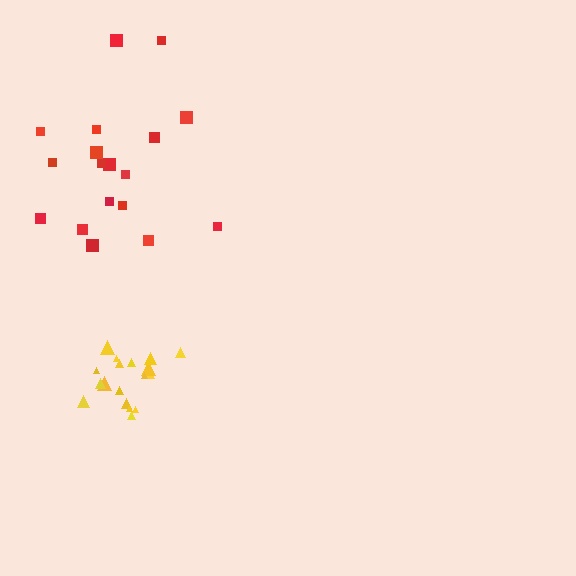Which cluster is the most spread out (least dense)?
Red.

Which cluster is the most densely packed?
Yellow.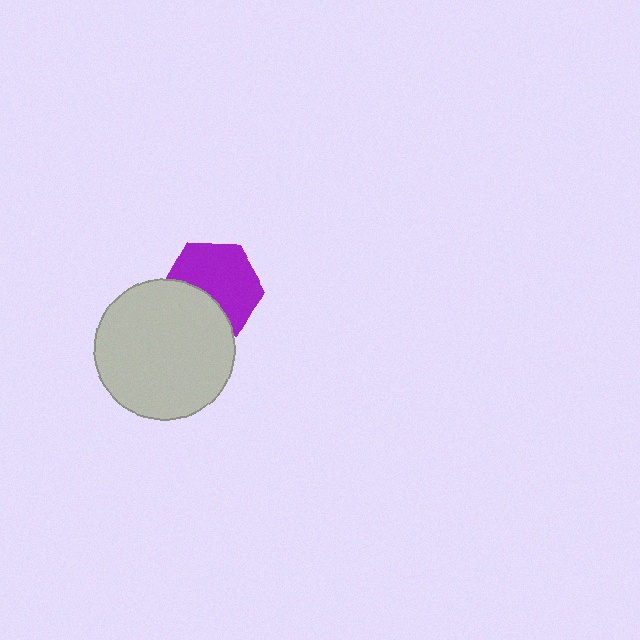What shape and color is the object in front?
The object in front is a light gray circle.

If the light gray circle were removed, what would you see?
You would see the complete purple hexagon.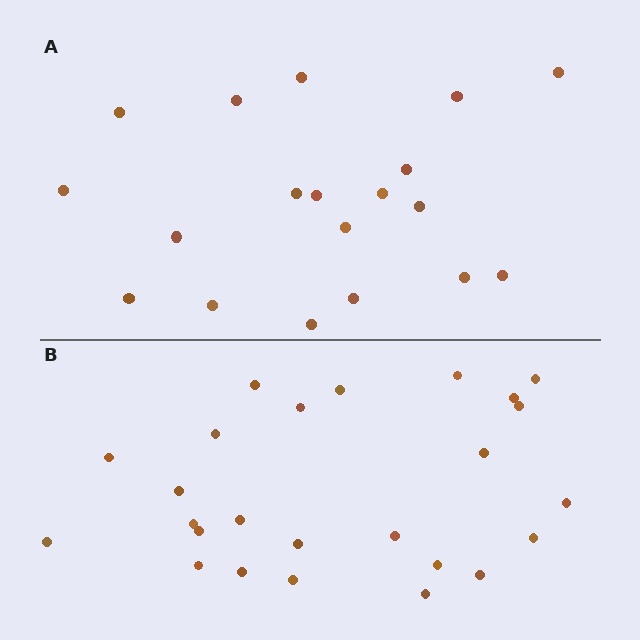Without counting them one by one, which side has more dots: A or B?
Region B (the bottom region) has more dots.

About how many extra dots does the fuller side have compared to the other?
Region B has about 6 more dots than region A.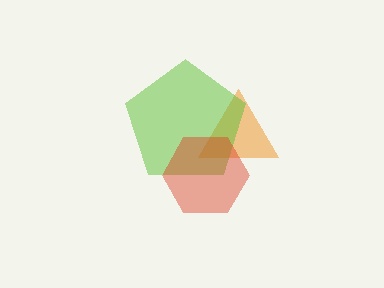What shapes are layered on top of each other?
The layered shapes are: an orange triangle, a lime pentagon, a red hexagon.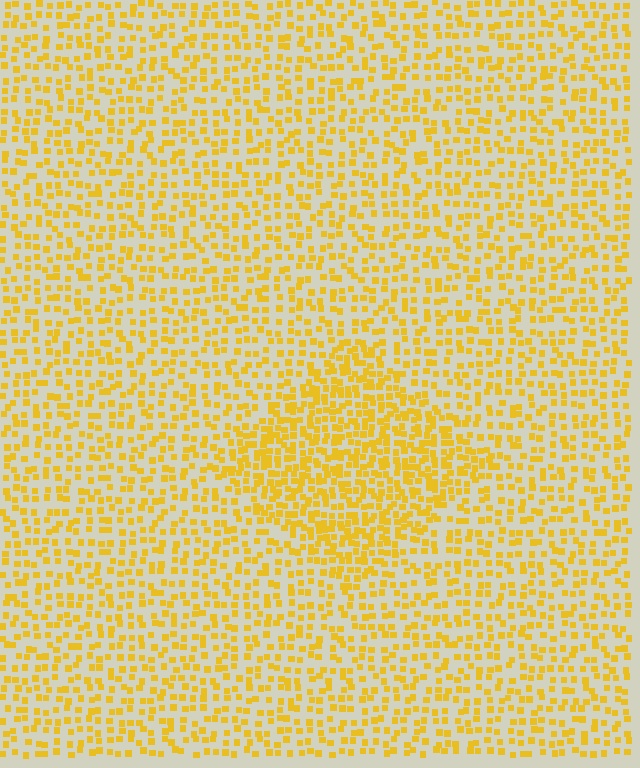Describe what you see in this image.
The image contains small yellow elements arranged at two different densities. A diamond-shaped region is visible where the elements are more densely packed than the surrounding area.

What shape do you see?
I see a diamond.